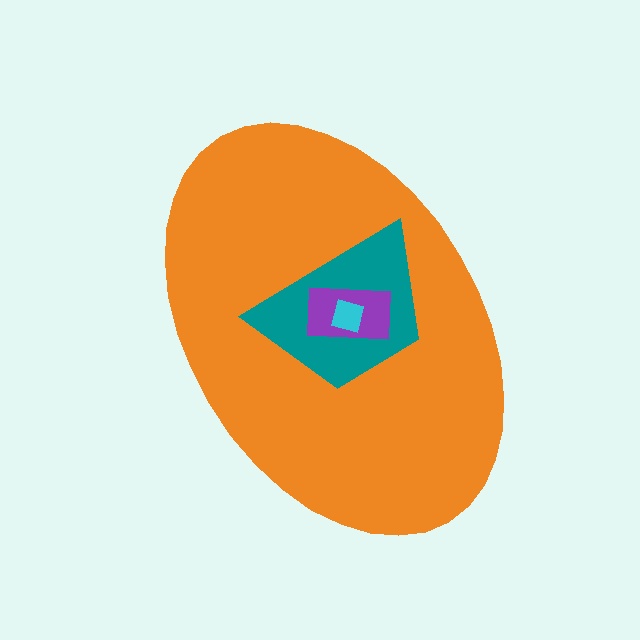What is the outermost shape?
The orange ellipse.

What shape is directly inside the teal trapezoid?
The purple rectangle.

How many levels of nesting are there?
4.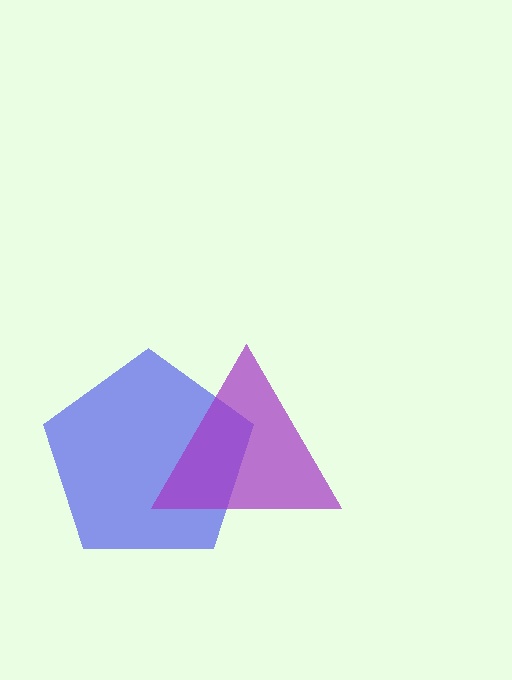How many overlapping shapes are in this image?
There are 2 overlapping shapes in the image.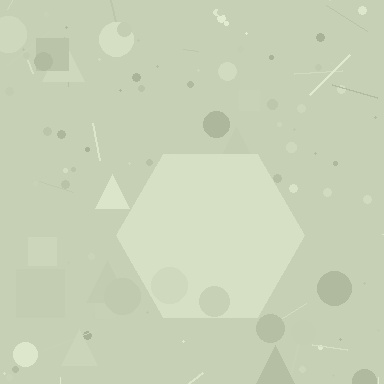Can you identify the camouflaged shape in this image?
The camouflaged shape is a hexagon.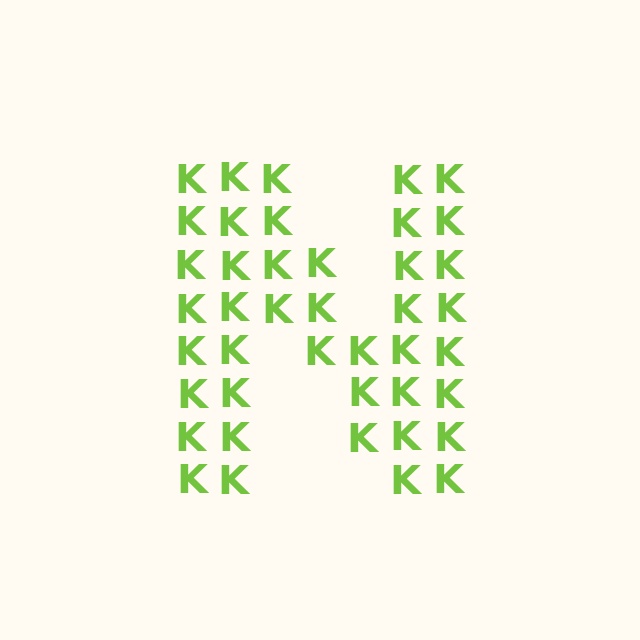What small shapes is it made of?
It is made of small letter K's.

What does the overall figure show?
The overall figure shows the letter N.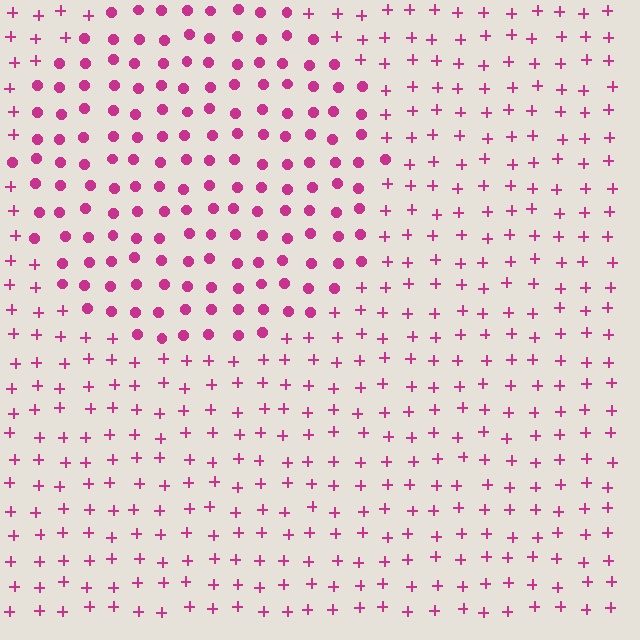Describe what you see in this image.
The image is filled with small magenta elements arranged in a uniform grid. A circle-shaped region contains circles, while the surrounding area contains plus signs. The boundary is defined purely by the change in element shape.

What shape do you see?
I see a circle.